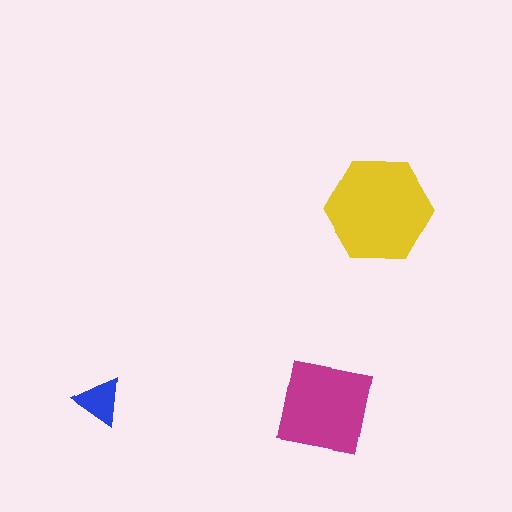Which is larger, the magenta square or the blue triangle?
The magenta square.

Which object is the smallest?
The blue triangle.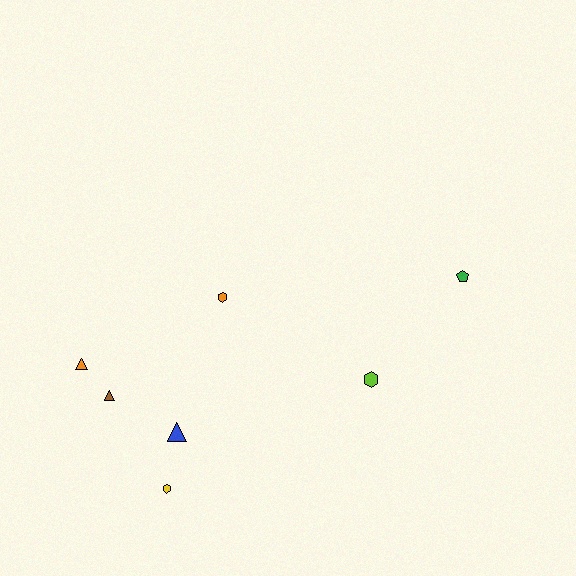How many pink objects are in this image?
There are no pink objects.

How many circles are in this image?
There are no circles.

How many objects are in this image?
There are 7 objects.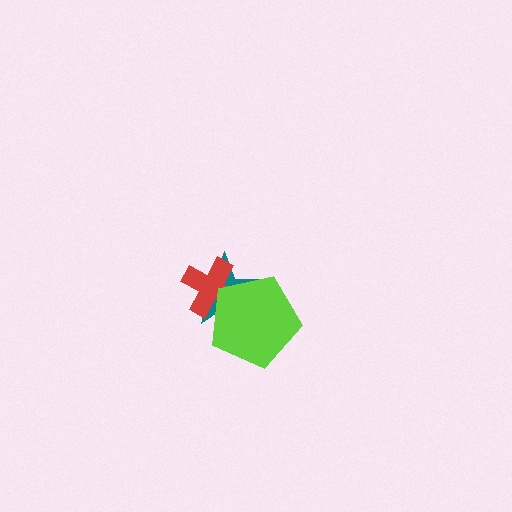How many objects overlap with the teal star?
2 objects overlap with the teal star.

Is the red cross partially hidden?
Yes, it is partially covered by another shape.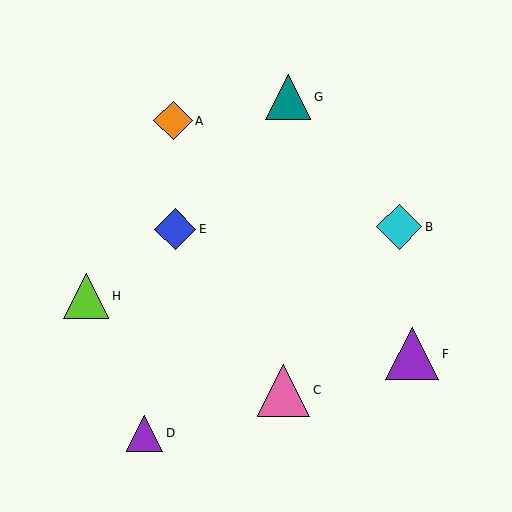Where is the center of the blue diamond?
The center of the blue diamond is at (175, 229).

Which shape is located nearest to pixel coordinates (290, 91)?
The teal triangle (labeled G) at (288, 97) is nearest to that location.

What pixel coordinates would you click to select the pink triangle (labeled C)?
Click at (284, 390) to select the pink triangle C.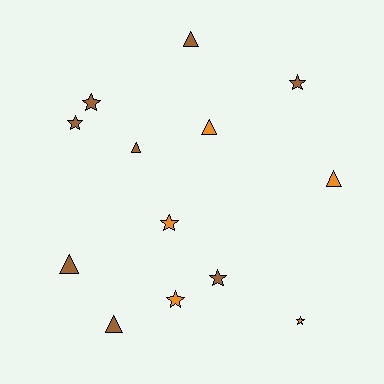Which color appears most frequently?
Brown, with 8 objects.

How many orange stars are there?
There are 3 orange stars.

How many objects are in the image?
There are 13 objects.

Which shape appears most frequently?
Star, with 7 objects.